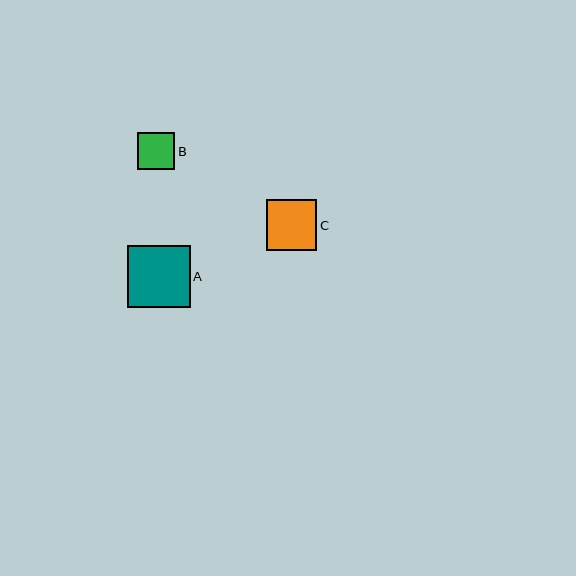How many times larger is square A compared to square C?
Square A is approximately 1.2 times the size of square C.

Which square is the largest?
Square A is the largest with a size of approximately 63 pixels.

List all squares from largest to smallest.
From largest to smallest: A, C, B.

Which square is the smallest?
Square B is the smallest with a size of approximately 37 pixels.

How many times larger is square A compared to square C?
Square A is approximately 1.2 times the size of square C.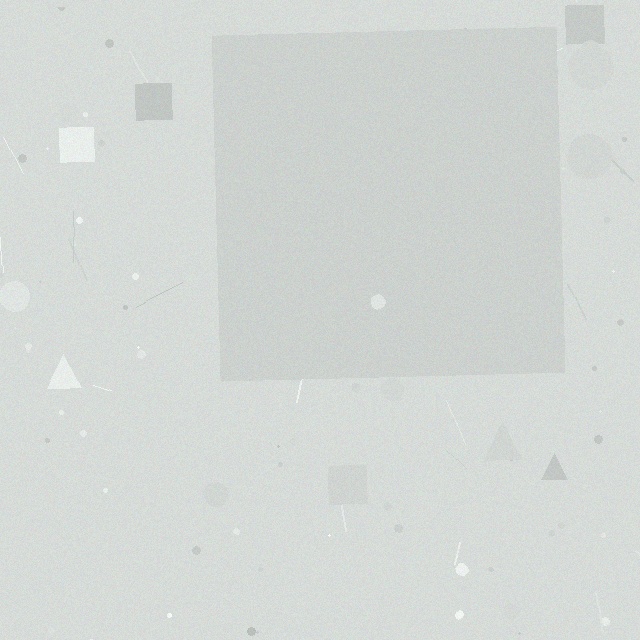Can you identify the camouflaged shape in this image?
The camouflaged shape is a square.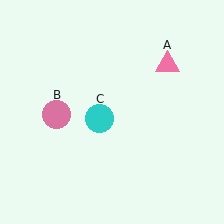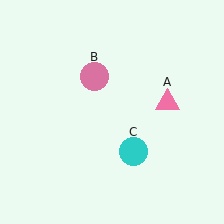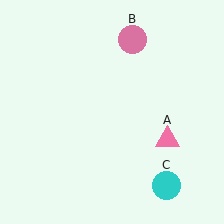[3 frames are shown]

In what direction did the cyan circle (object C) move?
The cyan circle (object C) moved down and to the right.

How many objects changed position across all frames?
3 objects changed position: pink triangle (object A), pink circle (object B), cyan circle (object C).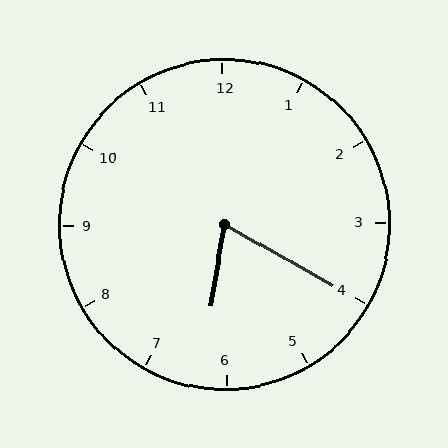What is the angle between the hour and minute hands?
Approximately 70 degrees.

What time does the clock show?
6:20.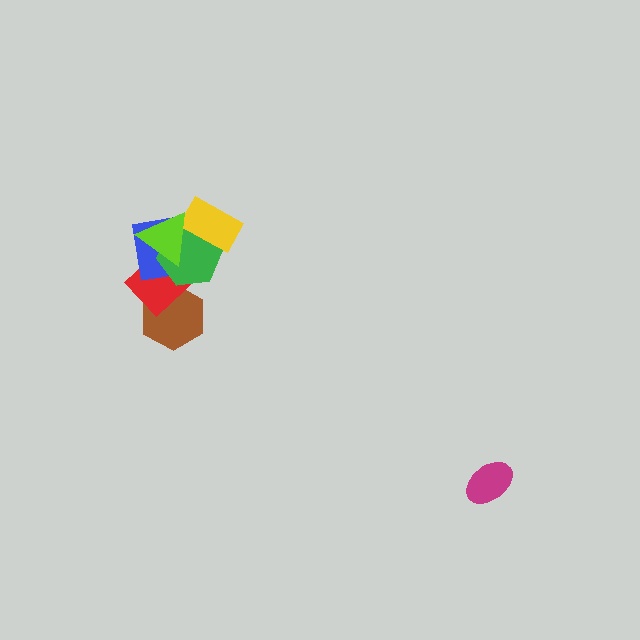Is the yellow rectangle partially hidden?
Yes, it is partially covered by another shape.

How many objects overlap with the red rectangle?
4 objects overlap with the red rectangle.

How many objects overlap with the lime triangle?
4 objects overlap with the lime triangle.